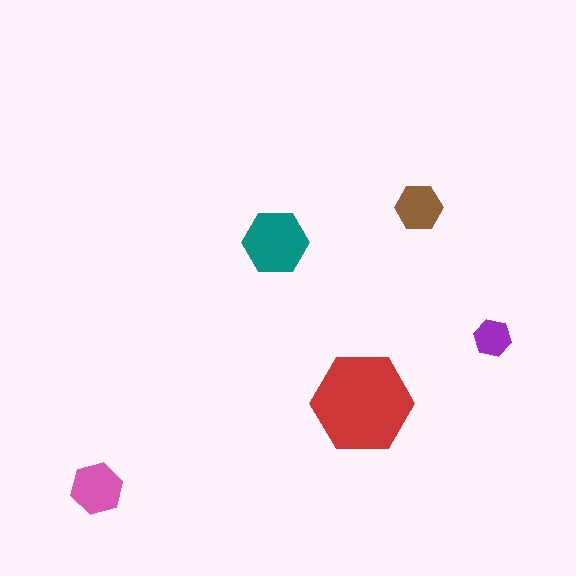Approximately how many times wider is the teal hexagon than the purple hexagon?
About 2 times wider.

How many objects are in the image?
There are 5 objects in the image.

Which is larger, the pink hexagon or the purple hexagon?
The pink one.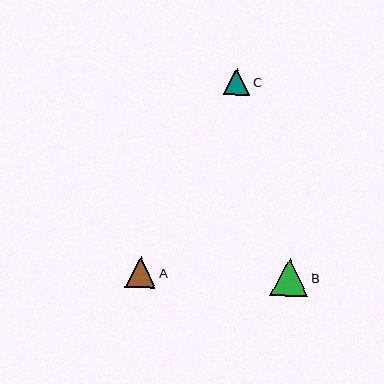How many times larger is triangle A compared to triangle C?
Triangle A is approximately 1.2 times the size of triangle C.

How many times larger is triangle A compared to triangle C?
Triangle A is approximately 1.2 times the size of triangle C.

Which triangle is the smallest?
Triangle C is the smallest with a size of approximately 26 pixels.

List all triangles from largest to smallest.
From largest to smallest: B, A, C.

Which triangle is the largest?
Triangle B is the largest with a size of approximately 38 pixels.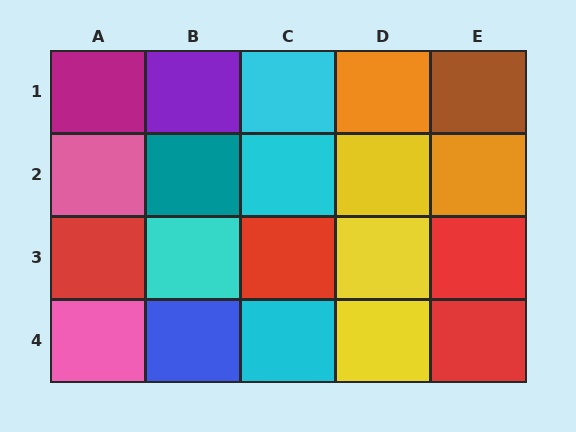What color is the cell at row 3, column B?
Cyan.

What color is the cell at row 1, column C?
Cyan.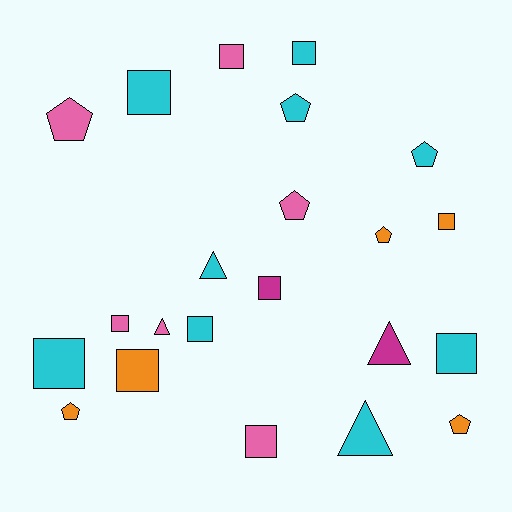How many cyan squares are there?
There are 5 cyan squares.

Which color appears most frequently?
Cyan, with 9 objects.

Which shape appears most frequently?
Square, with 11 objects.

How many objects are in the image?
There are 22 objects.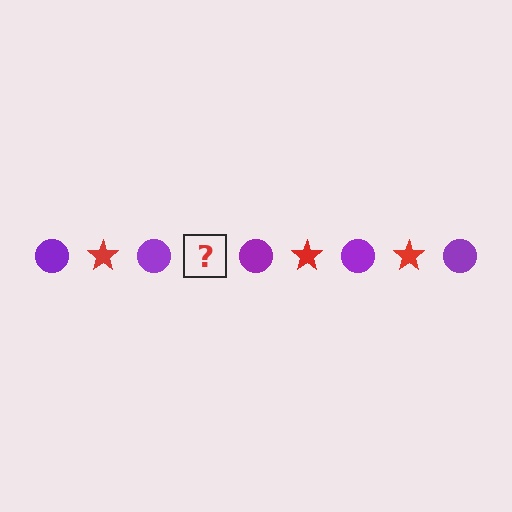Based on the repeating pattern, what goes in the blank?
The blank should be a red star.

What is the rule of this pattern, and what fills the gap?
The rule is that the pattern alternates between purple circle and red star. The gap should be filled with a red star.